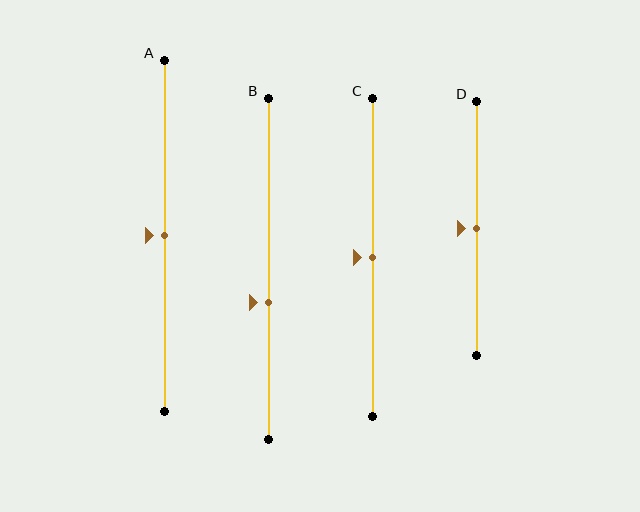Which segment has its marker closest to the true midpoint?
Segment A has its marker closest to the true midpoint.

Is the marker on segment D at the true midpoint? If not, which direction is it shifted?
Yes, the marker on segment D is at the true midpoint.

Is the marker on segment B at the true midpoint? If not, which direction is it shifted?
No, the marker on segment B is shifted downward by about 10% of the segment length.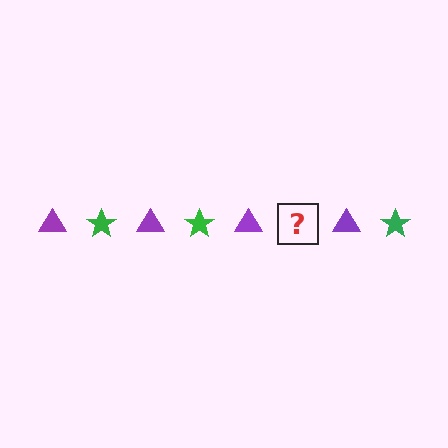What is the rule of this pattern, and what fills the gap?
The rule is that the pattern alternates between purple triangle and green star. The gap should be filled with a green star.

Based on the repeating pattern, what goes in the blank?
The blank should be a green star.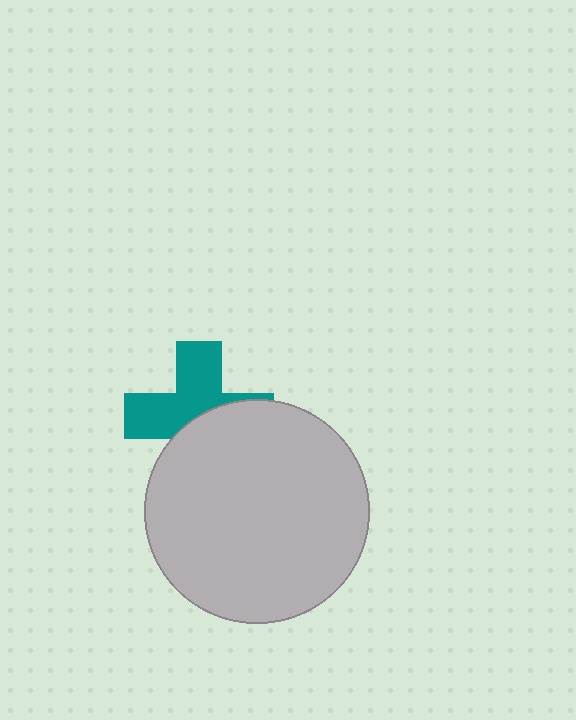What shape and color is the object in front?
The object in front is a light gray circle.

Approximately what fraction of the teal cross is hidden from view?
Roughly 47% of the teal cross is hidden behind the light gray circle.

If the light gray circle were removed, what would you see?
You would see the complete teal cross.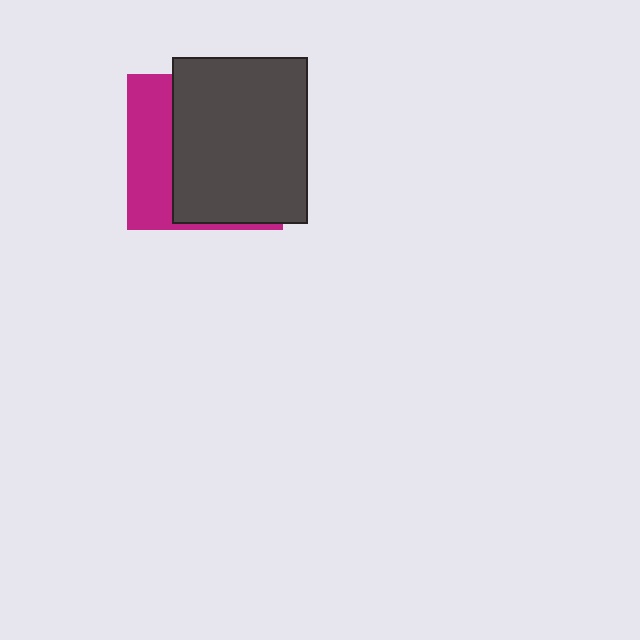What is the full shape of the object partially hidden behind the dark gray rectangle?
The partially hidden object is a magenta square.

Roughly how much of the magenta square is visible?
A small part of it is visible (roughly 31%).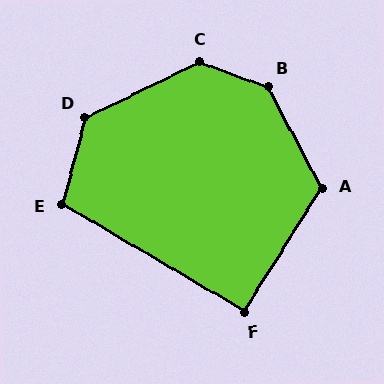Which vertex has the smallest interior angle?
F, at approximately 92 degrees.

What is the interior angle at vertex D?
Approximately 131 degrees (obtuse).